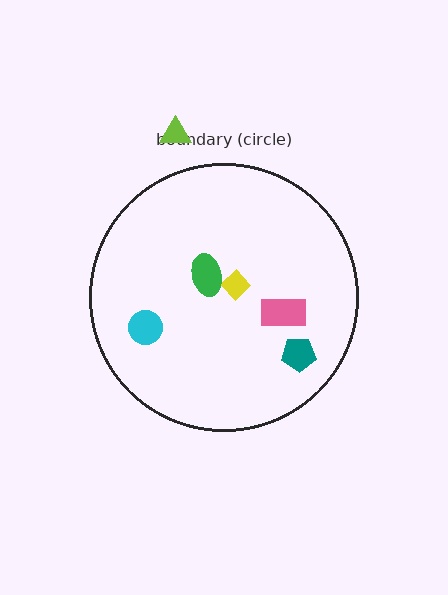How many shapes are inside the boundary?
5 inside, 1 outside.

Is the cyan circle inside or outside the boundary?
Inside.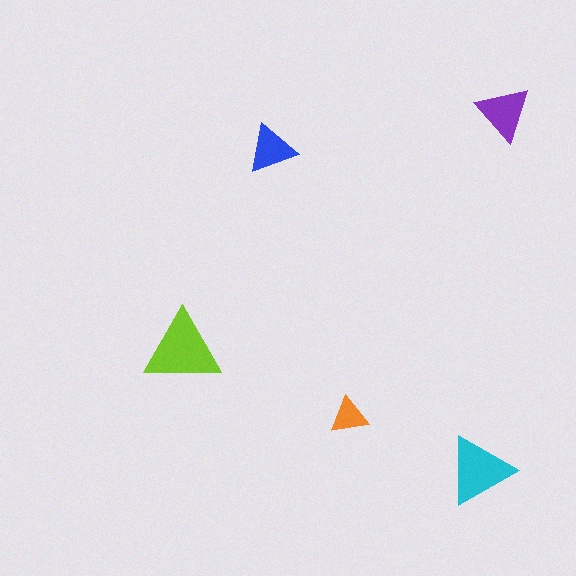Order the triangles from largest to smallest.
the lime one, the cyan one, the purple one, the blue one, the orange one.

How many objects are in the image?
There are 5 objects in the image.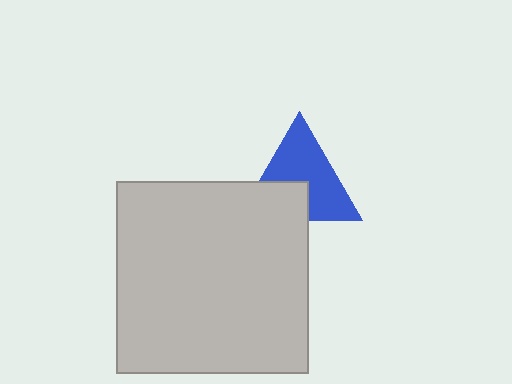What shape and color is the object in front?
The object in front is a light gray square.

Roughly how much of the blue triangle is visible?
About half of it is visible (roughly 65%).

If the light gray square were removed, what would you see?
You would see the complete blue triangle.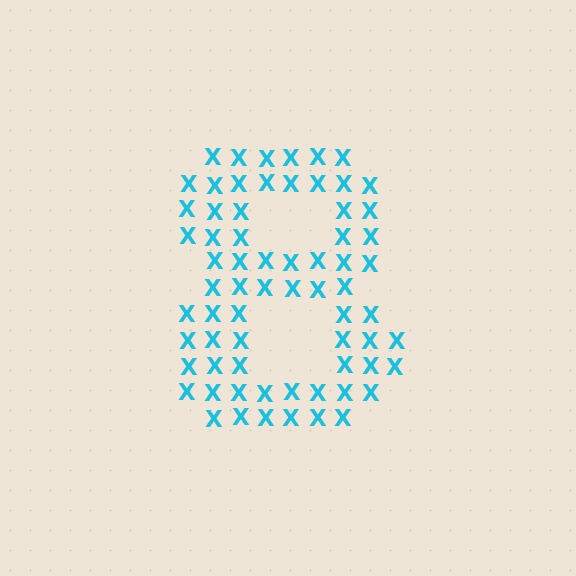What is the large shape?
The large shape is the digit 8.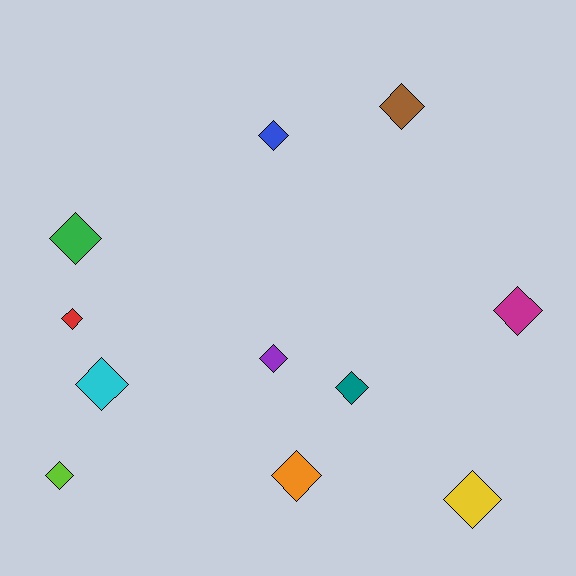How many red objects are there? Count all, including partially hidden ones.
There is 1 red object.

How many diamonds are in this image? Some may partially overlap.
There are 11 diamonds.